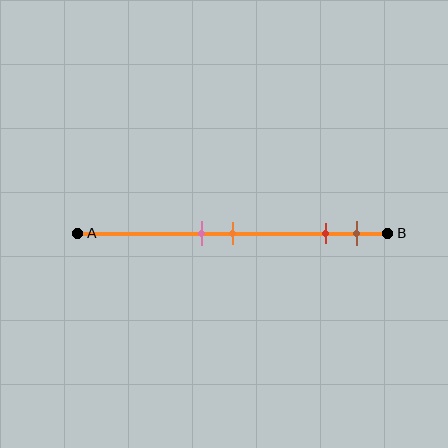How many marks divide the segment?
There are 4 marks dividing the segment.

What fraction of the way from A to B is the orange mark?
The orange mark is approximately 50% (0.5) of the way from A to B.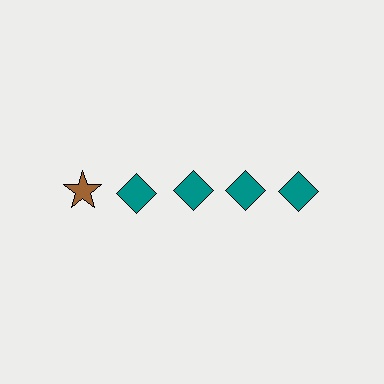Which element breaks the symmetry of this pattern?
The brown star in the top row, leftmost column breaks the symmetry. All other shapes are teal diamonds.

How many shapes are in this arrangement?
There are 5 shapes arranged in a grid pattern.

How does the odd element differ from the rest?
It differs in both color (brown instead of teal) and shape (star instead of diamond).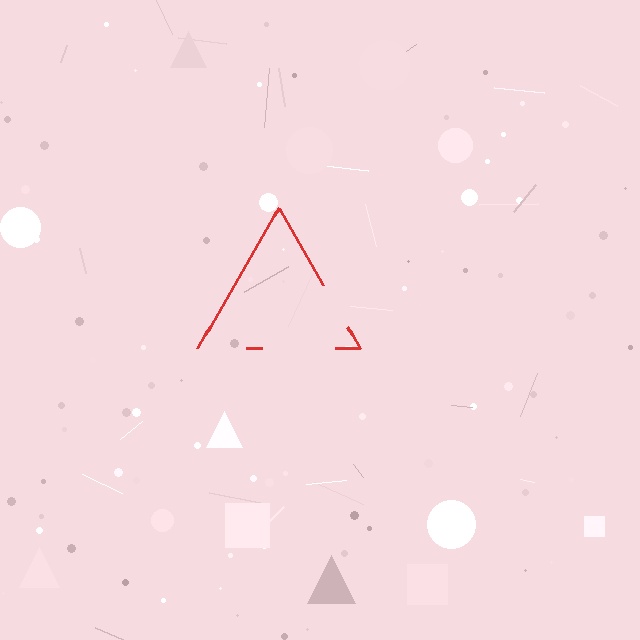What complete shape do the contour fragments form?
The contour fragments form a triangle.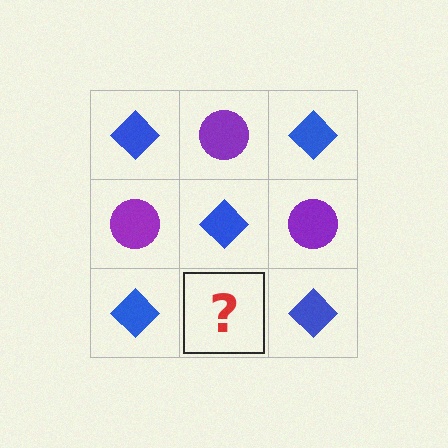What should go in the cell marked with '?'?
The missing cell should contain a purple circle.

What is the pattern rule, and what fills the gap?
The rule is that it alternates blue diamond and purple circle in a checkerboard pattern. The gap should be filled with a purple circle.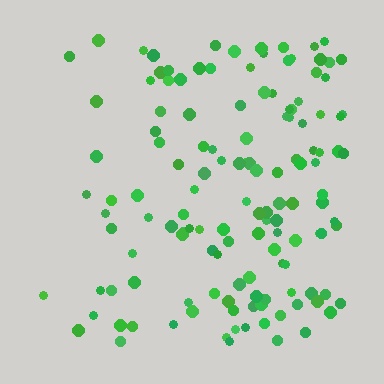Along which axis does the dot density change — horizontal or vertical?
Horizontal.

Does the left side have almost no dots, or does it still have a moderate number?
Still a moderate number, just noticeably fewer than the right.